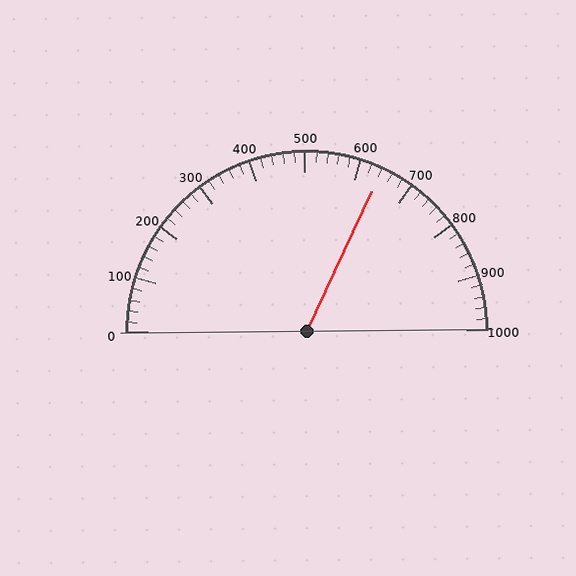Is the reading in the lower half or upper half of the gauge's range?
The reading is in the upper half of the range (0 to 1000).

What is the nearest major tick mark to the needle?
The nearest major tick mark is 600.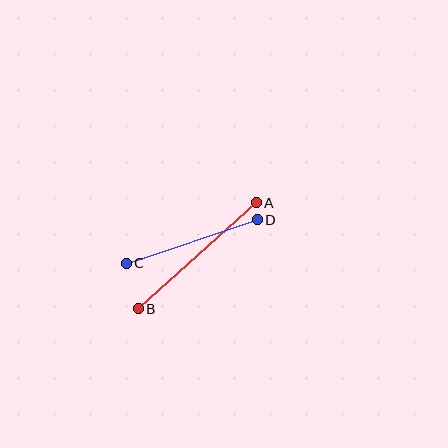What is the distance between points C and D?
The distance is approximately 138 pixels.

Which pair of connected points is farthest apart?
Points A and B are farthest apart.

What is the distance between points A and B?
The distance is approximately 159 pixels.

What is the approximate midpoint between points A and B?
The midpoint is at approximately (197, 256) pixels.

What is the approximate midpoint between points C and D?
The midpoint is at approximately (192, 242) pixels.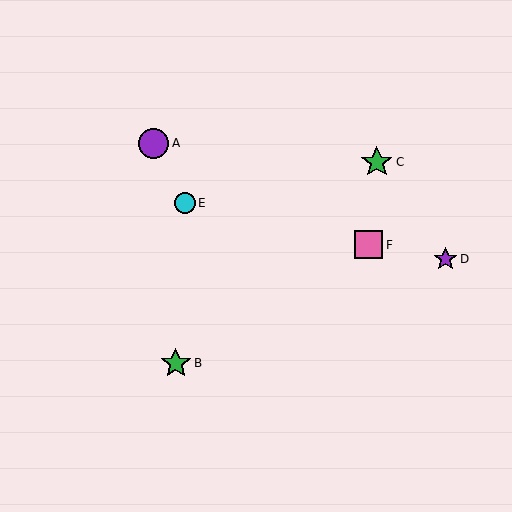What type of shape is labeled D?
Shape D is a purple star.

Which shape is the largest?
The green star (labeled C) is the largest.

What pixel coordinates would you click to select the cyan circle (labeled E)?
Click at (185, 203) to select the cyan circle E.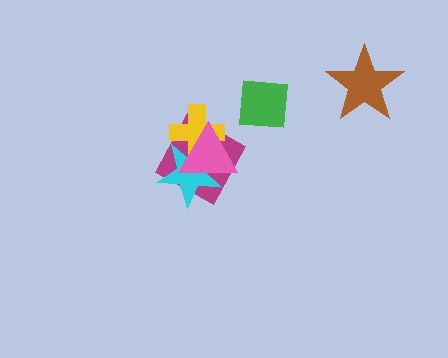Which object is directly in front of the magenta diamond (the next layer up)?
The cyan star is directly in front of the magenta diamond.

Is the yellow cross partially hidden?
Yes, it is partially covered by another shape.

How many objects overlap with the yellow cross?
3 objects overlap with the yellow cross.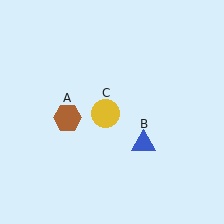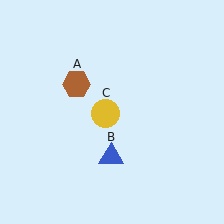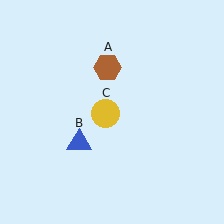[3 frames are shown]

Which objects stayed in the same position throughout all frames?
Yellow circle (object C) remained stationary.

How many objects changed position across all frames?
2 objects changed position: brown hexagon (object A), blue triangle (object B).